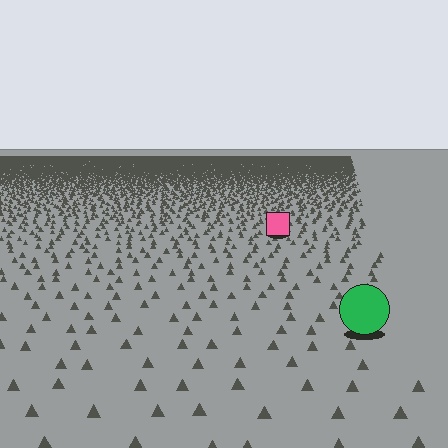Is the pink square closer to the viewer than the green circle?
No. The green circle is closer — you can tell from the texture gradient: the ground texture is coarser near it.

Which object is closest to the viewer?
The green circle is closest. The texture marks near it are larger and more spread out.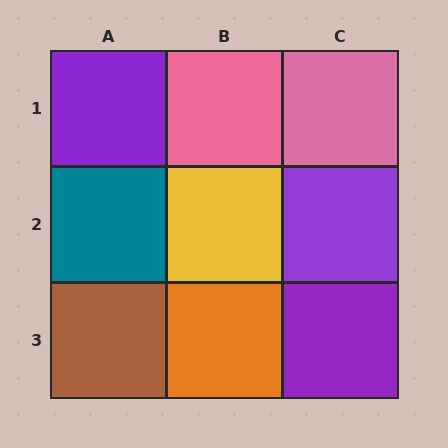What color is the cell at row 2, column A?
Teal.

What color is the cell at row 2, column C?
Purple.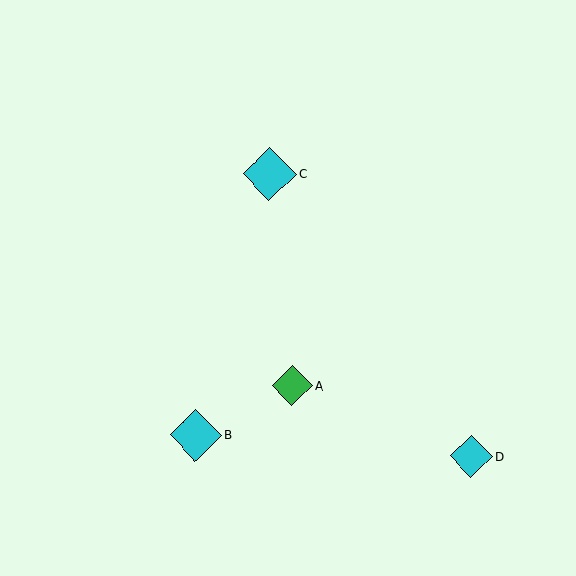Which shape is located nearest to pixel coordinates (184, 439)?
The cyan diamond (labeled B) at (196, 435) is nearest to that location.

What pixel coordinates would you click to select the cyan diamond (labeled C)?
Click at (269, 174) to select the cyan diamond C.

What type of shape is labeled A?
Shape A is a green diamond.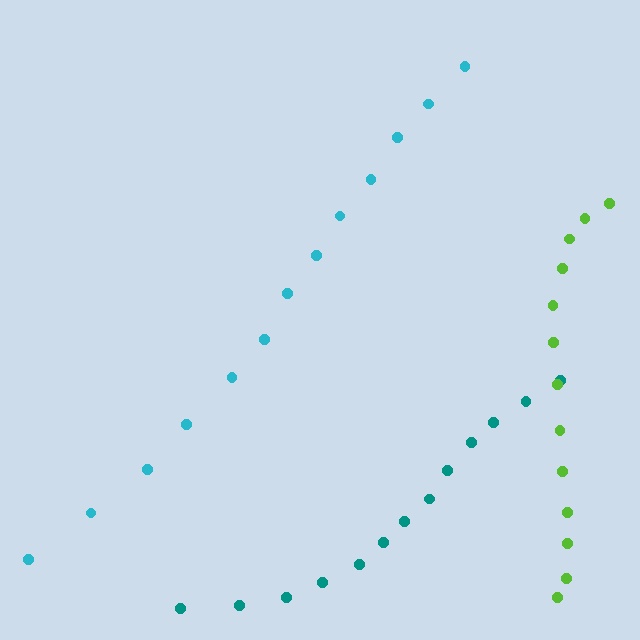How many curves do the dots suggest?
There are 3 distinct paths.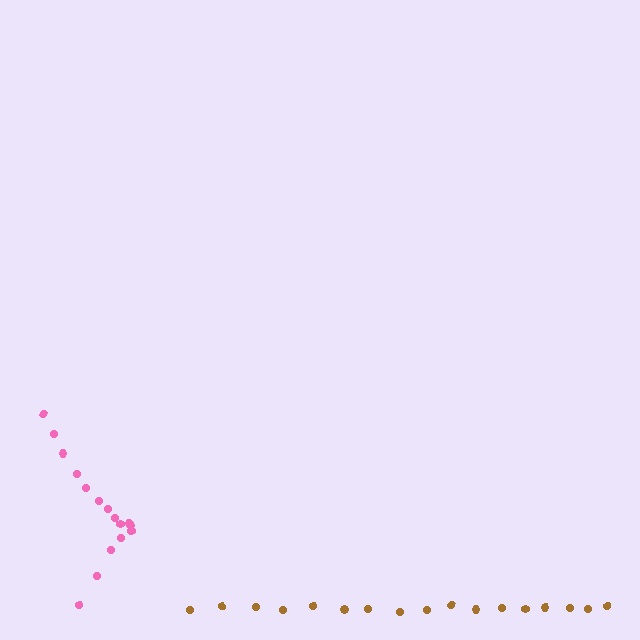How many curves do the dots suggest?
There are 2 distinct paths.